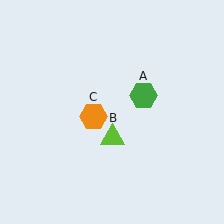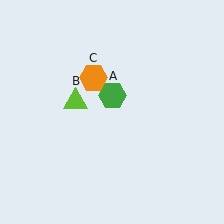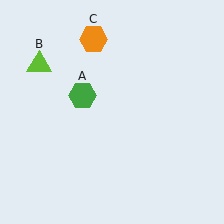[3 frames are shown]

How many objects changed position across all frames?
3 objects changed position: green hexagon (object A), lime triangle (object B), orange hexagon (object C).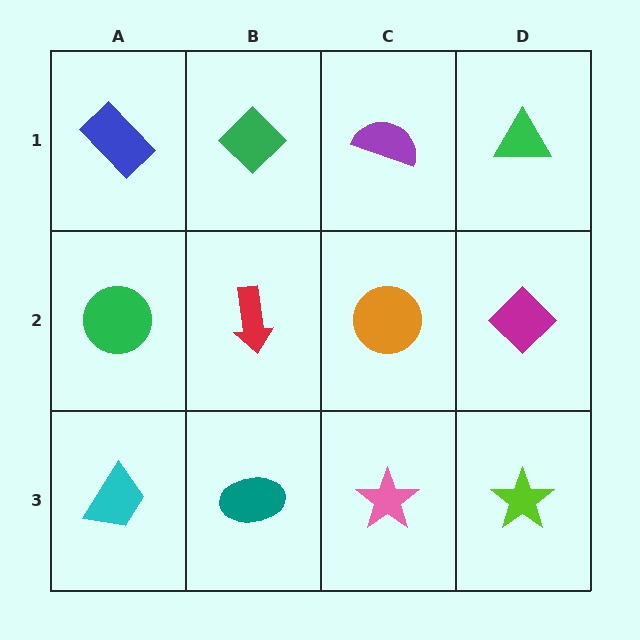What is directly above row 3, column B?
A red arrow.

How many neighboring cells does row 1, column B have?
3.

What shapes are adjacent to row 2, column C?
A purple semicircle (row 1, column C), a pink star (row 3, column C), a red arrow (row 2, column B), a magenta diamond (row 2, column D).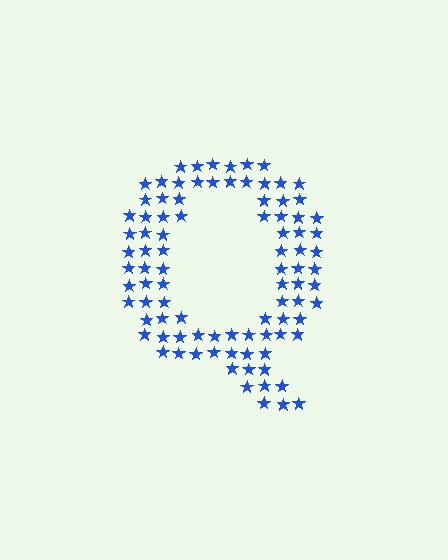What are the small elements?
The small elements are stars.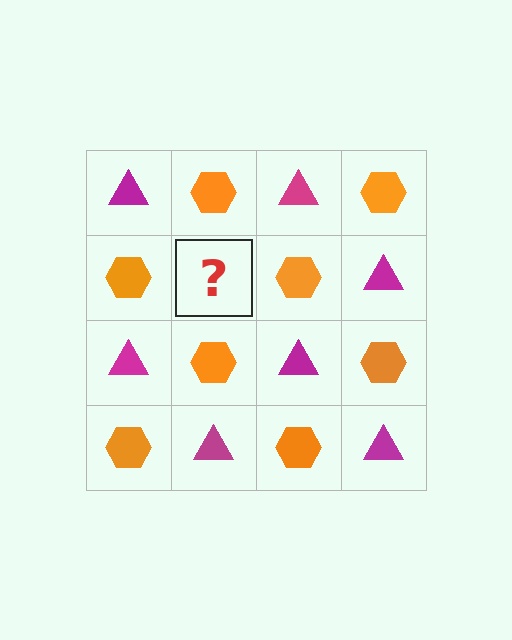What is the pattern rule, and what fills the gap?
The rule is that it alternates magenta triangle and orange hexagon in a checkerboard pattern. The gap should be filled with a magenta triangle.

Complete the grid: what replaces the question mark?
The question mark should be replaced with a magenta triangle.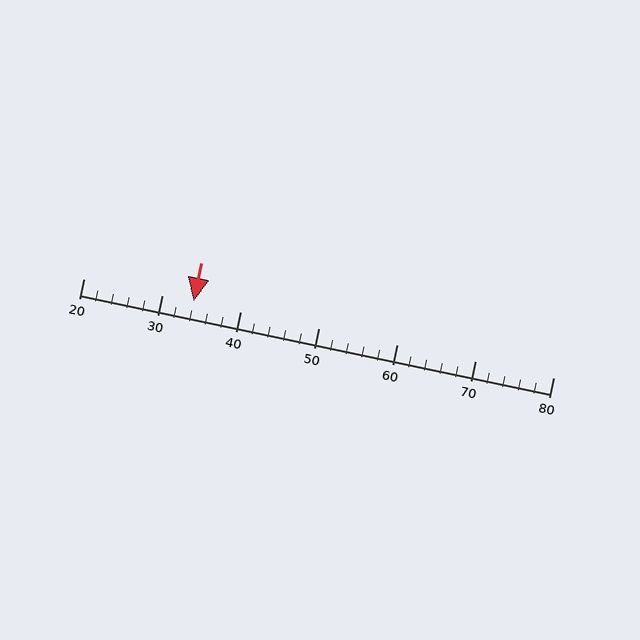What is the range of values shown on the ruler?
The ruler shows values from 20 to 80.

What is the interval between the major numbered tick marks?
The major tick marks are spaced 10 units apart.